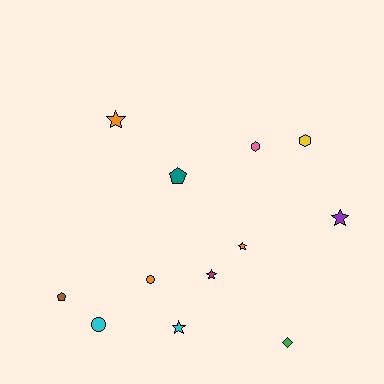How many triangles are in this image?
There are no triangles.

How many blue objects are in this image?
There are no blue objects.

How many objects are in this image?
There are 12 objects.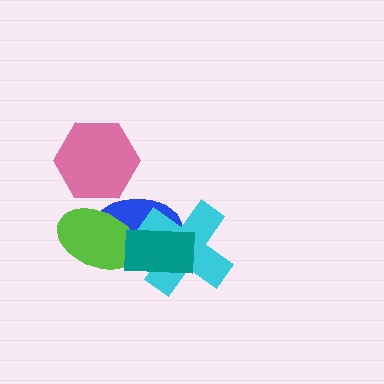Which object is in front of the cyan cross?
The teal rectangle is in front of the cyan cross.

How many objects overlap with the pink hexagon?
1 object overlaps with the pink hexagon.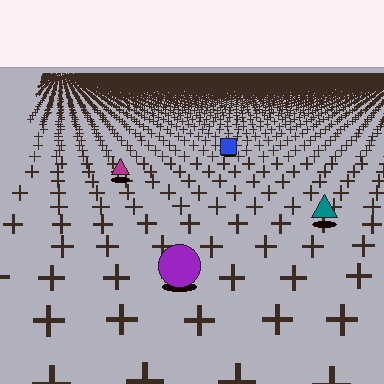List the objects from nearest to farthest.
From nearest to farthest: the purple circle, the teal triangle, the magenta triangle, the blue square.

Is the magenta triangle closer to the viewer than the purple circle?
No. The purple circle is closer — you can tell from the texture gradient: the ground texture is coarser near it.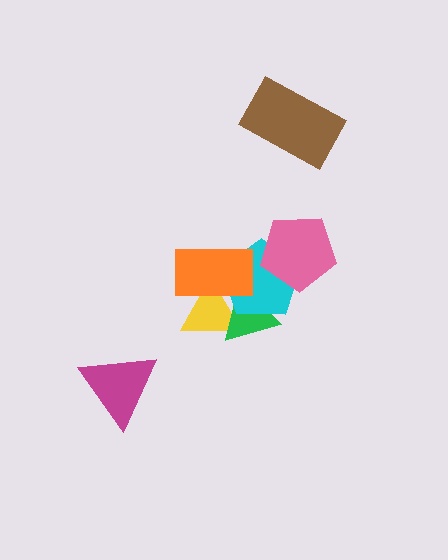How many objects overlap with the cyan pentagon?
4 objects overlap with the cyan pentagon.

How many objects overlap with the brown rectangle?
0 objects overlap with the brown rectangle.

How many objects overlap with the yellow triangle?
3 objects overlap with the yellow triangle.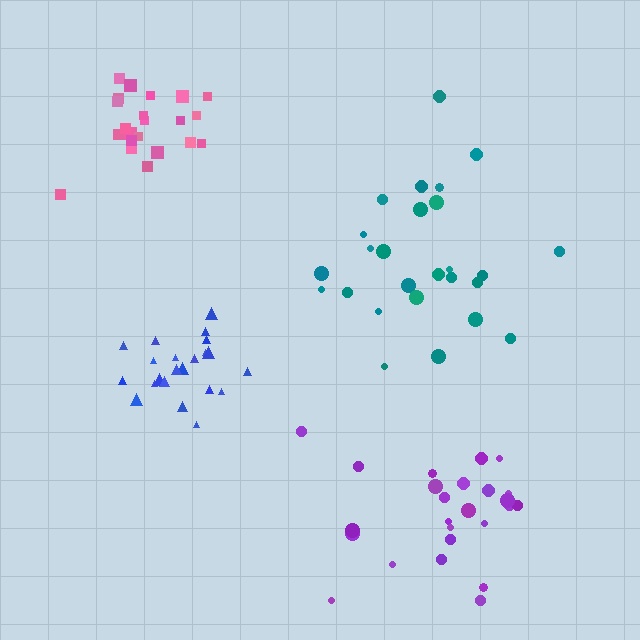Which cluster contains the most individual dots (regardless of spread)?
Teal (26).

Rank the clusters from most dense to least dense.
blue, pink, purple, teal.